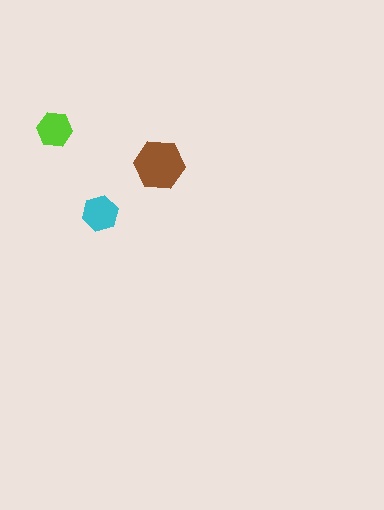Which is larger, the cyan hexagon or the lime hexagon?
The cyan one.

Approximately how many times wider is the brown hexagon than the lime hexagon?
About 1.5 times wider.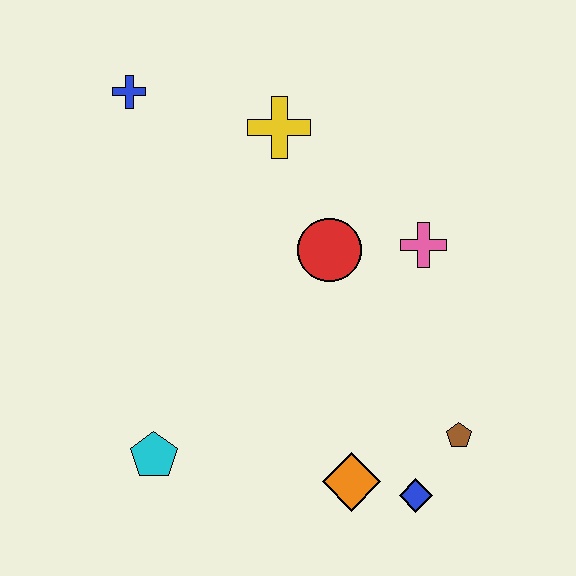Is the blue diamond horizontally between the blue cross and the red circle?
No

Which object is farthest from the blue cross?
The blue diamond is farthest from the blue cross.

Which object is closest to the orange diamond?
The blue diamond is closest to the orange diamond.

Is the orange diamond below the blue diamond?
No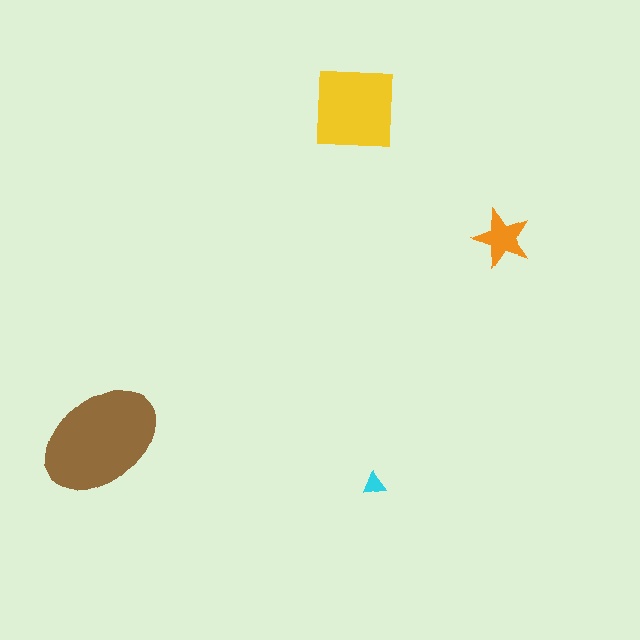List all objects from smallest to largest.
The cyan triangle, the orange star, the yellow square, the brown ellipse.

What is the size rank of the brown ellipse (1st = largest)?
1st.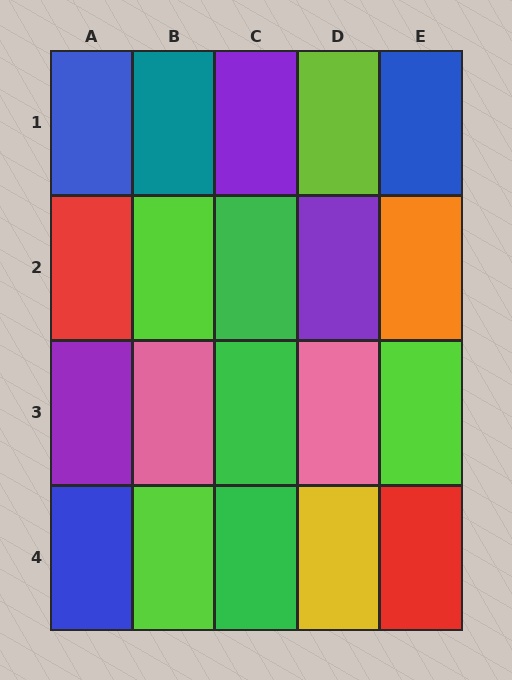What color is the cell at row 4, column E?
Red.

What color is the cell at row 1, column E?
Blue.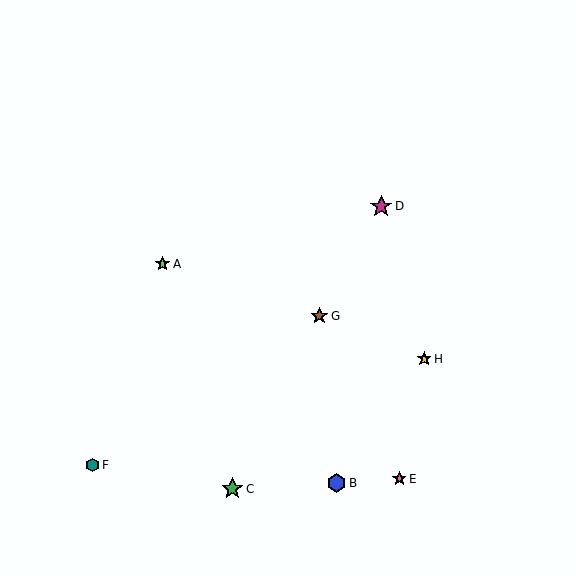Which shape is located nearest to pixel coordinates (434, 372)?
The yellow star (labeled H) at (424, 359) is nearest to that location.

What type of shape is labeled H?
Shape H is a yellow star.